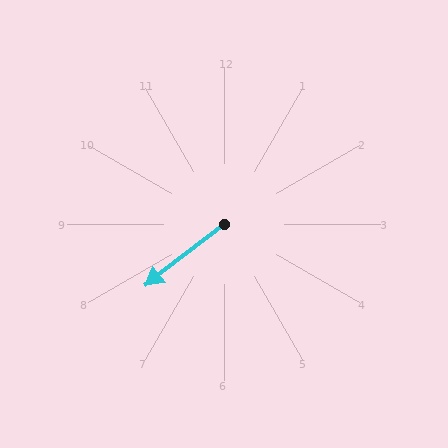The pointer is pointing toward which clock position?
Roughly 8 o'clock.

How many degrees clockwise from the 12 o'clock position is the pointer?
Approximately 232 degrees.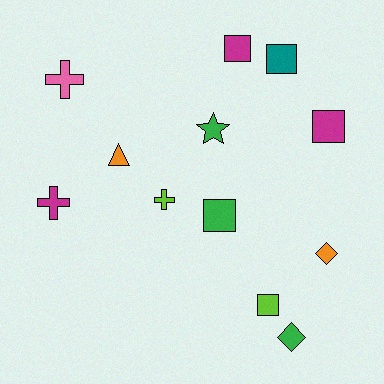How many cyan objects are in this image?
There are no cyan objects.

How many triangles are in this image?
There is 1 triangle.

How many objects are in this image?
There are 12 objects.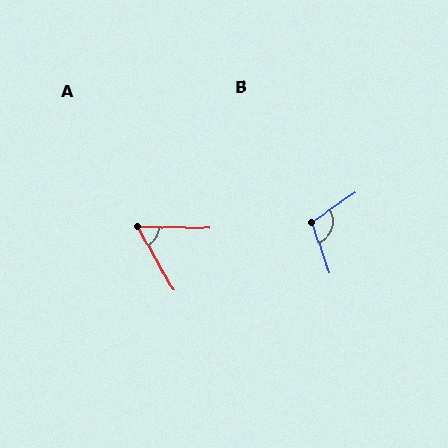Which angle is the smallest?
A, at approximately 59 degrees.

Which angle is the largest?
B, at approximately 106 degrees.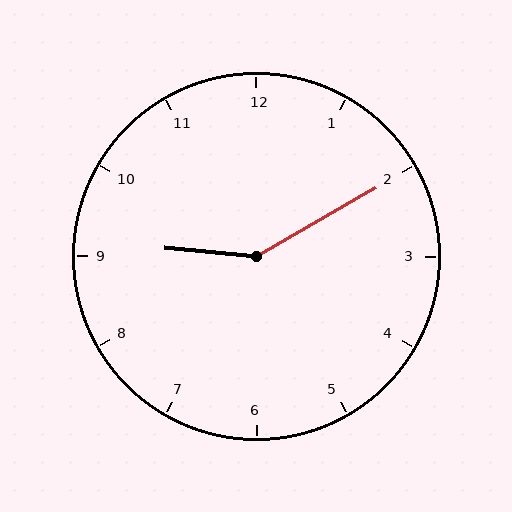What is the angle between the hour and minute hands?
Approximately 145 degrees.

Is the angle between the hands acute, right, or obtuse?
It is obtuse.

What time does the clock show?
9:10.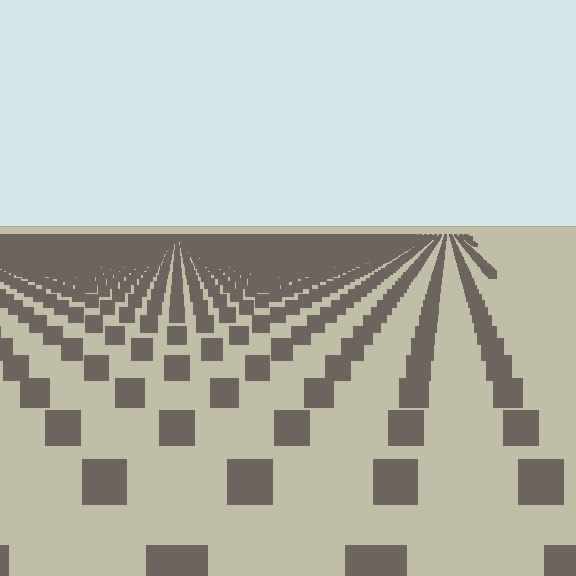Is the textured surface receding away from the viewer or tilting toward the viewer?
The surface is receding away from the viewer. Texture elements get smaller and denser toward the top.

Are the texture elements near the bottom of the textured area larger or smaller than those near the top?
Larger. Near the bottom, elements are closer to the viewer and appear at a bigger on-screen size.